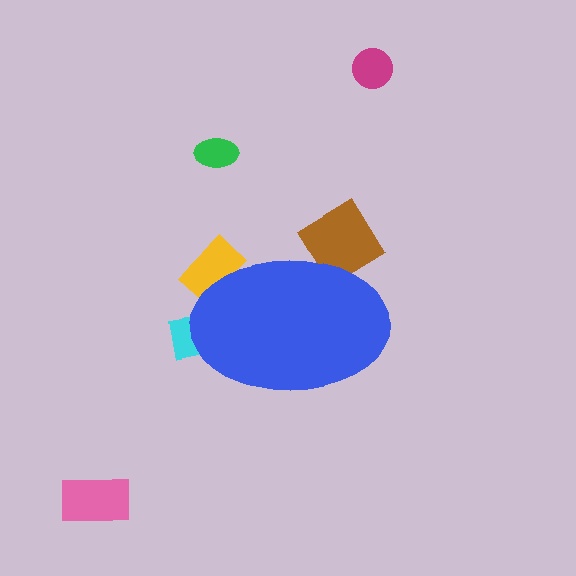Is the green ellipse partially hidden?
No, the green ellipse is fully visible.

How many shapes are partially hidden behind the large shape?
3 shapes are partially hidden.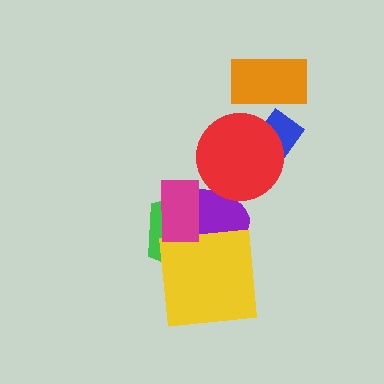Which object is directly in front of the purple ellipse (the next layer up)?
The yellow square is directly in front of the purple ellipse.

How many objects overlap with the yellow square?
2 objects overlap with the yellow square.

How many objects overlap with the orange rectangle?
0 objects overlap with the orange rectangle.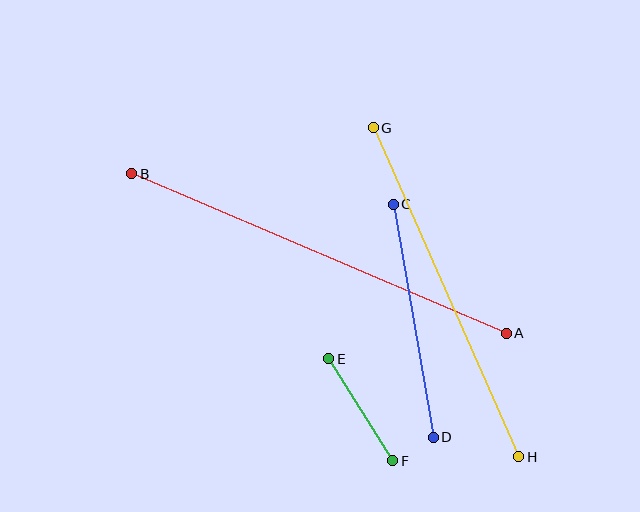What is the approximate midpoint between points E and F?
The midpoint is at approximately (361, 410) pixels.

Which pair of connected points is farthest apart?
Points A and B are farthest apart.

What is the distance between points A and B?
The distance is approximately 407 pixels.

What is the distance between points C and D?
The distance is approximately 236 pixels.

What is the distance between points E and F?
The distance is approximately 120 pixels.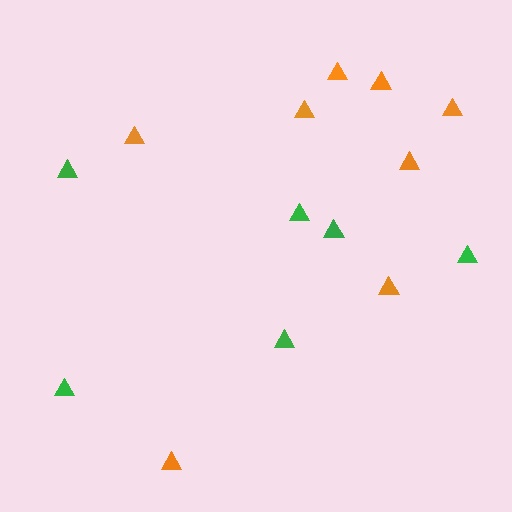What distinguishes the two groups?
There are 2 groups: one group of green triangles (6) and one group of orange triangles (8).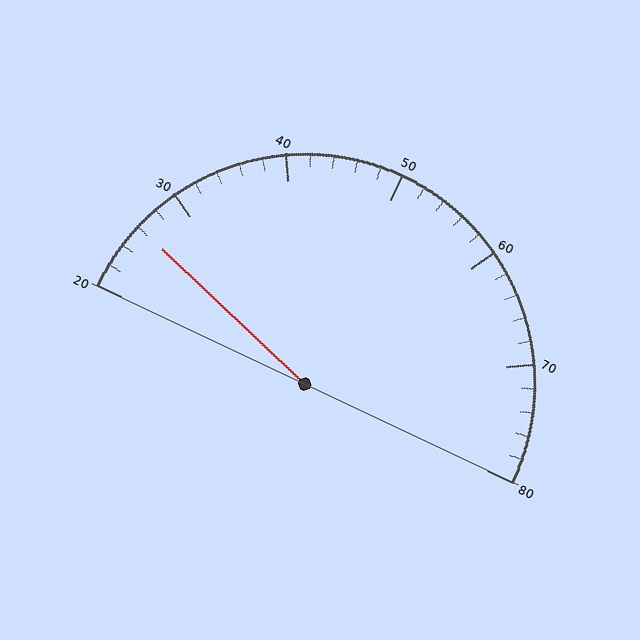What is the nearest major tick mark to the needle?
The nearest major tick mark is 30.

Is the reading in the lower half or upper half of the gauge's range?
The reading is in the lower half of the range (20 to 80).